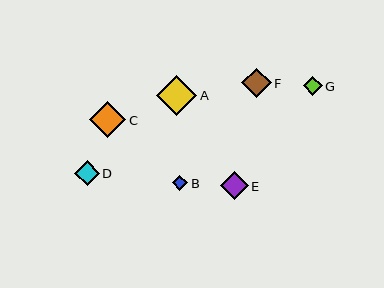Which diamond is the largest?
Diamond A is the largest with a size of approximately 40 pixels.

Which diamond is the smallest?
Diamond B is the smallest with a size of approximately 16 pixels.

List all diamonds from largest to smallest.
From largest to smallest: A, C, F, E, D, G, B.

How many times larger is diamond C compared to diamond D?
Diamond C is approximately 1.5 times the size of diamond D.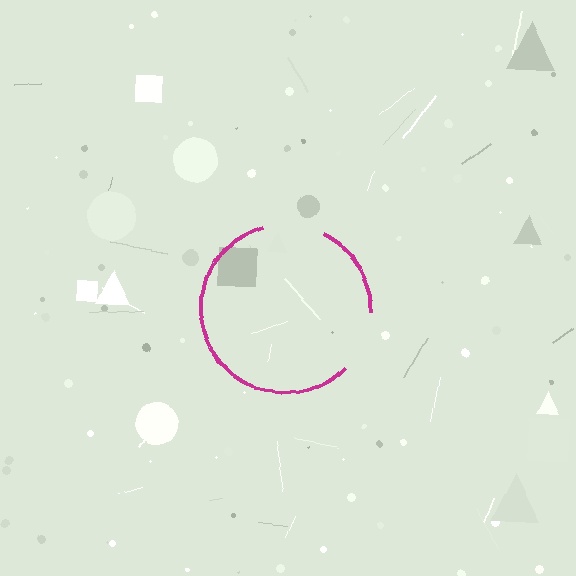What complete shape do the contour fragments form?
The contour fragments form a circle.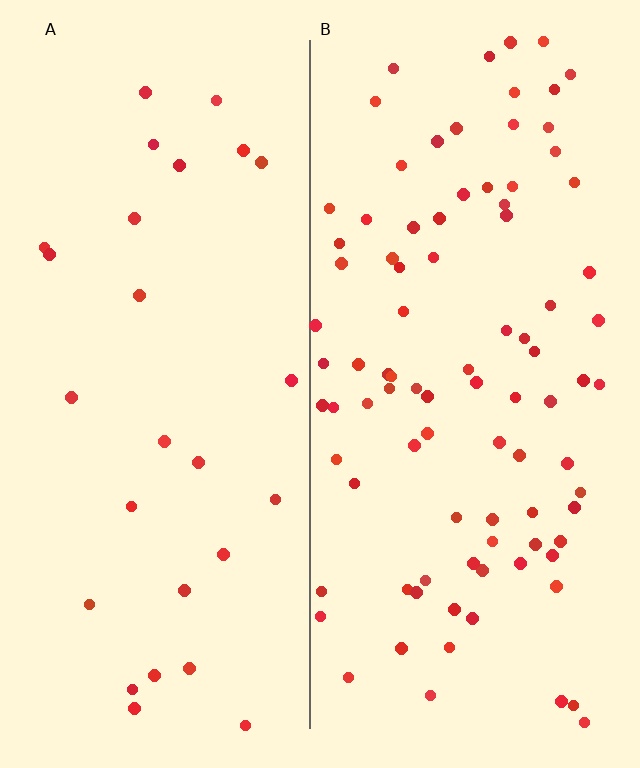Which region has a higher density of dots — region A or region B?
B (the right).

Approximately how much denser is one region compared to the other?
Approximately 3.4× — region B over region A.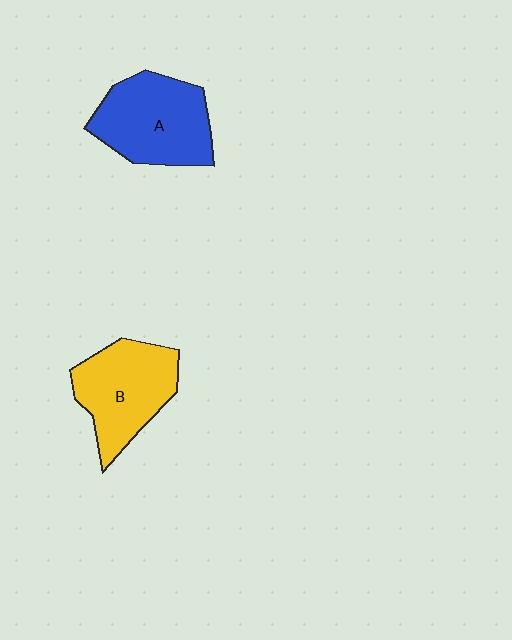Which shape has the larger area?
Shape A (blue).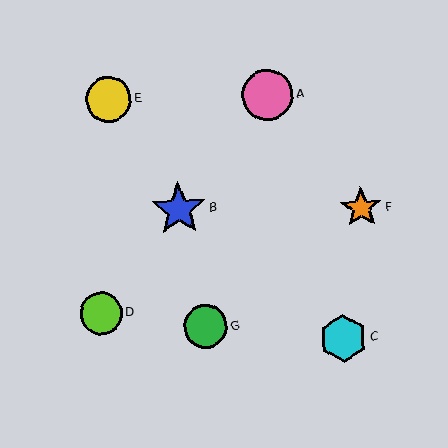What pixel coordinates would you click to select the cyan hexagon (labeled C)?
Click at (343, 338) to select the cyan hexagon C.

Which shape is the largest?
The blue star (labeled B) is the largest.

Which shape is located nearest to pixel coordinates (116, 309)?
The lime circle (labeled D) at (101, 313) is nearest to that location.